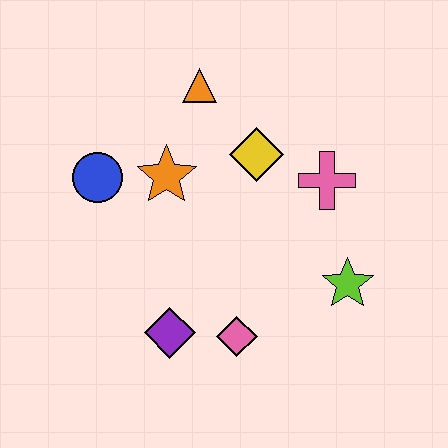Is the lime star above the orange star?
No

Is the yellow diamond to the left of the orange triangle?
No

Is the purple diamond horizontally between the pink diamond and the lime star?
No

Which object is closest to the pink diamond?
The purple diamond is closest to the pink diamond.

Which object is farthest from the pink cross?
The blue circle is farthest from the pink cross.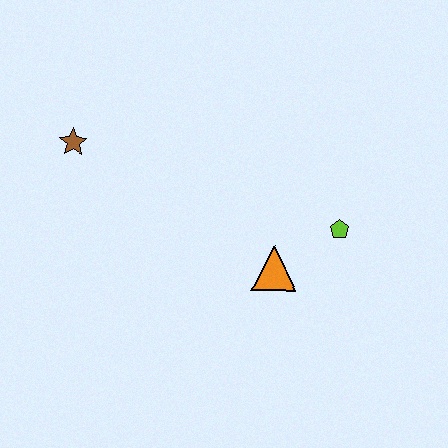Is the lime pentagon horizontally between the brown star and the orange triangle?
No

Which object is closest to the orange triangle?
The lime pentagon is closest to the orange triangle.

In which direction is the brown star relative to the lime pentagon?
The brown star is to the left of the lime pentagon.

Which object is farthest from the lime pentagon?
The brown star is farthest from the lime pentagon.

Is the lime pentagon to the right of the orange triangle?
Yes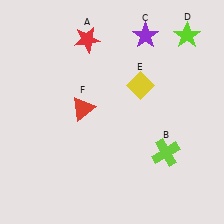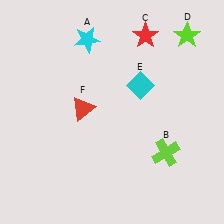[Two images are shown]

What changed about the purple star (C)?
In Image 1, C is purple. In Image 2, it changed to red.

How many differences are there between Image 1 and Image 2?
There are 3 differences between the two images.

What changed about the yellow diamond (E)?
In Image 1, E is yellow. In Image 2, it changed to cyan.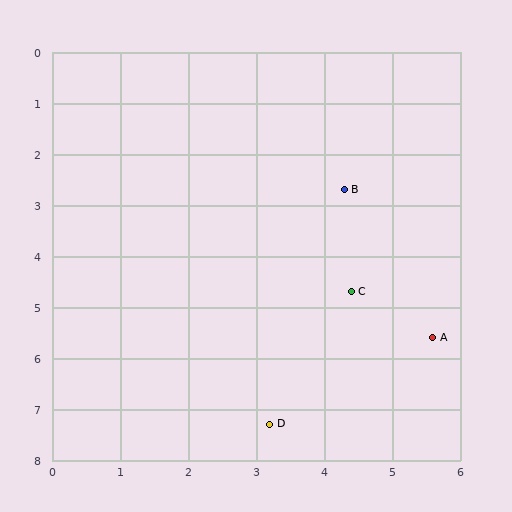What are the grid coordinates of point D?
Point D is at approximately (3.2, 7.3).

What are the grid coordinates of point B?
Point B is at approximately (4.3, 2.7).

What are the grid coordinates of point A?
Point A is at approximately (5.6, 5.6).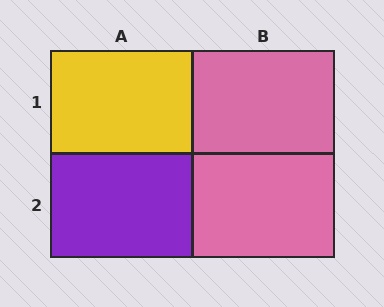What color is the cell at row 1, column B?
Pink.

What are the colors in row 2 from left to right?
Purple, pink.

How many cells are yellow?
1 cell is yellow.